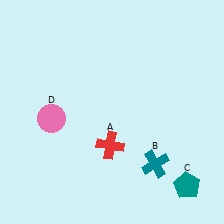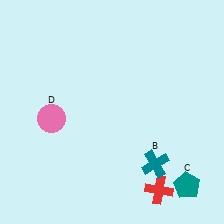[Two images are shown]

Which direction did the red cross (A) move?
The red cross (A) moved right.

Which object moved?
The red cross (A) moved right.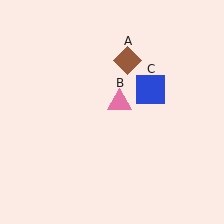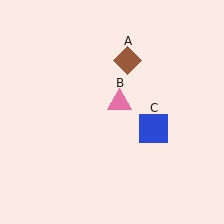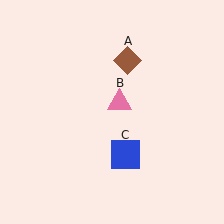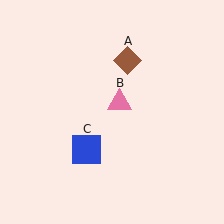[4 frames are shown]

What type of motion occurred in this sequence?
The blue square (object C) rotated clockwise around the center of the scene.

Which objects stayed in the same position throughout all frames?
Brown diamond (object A) and pink triangle (object B) remained stationary.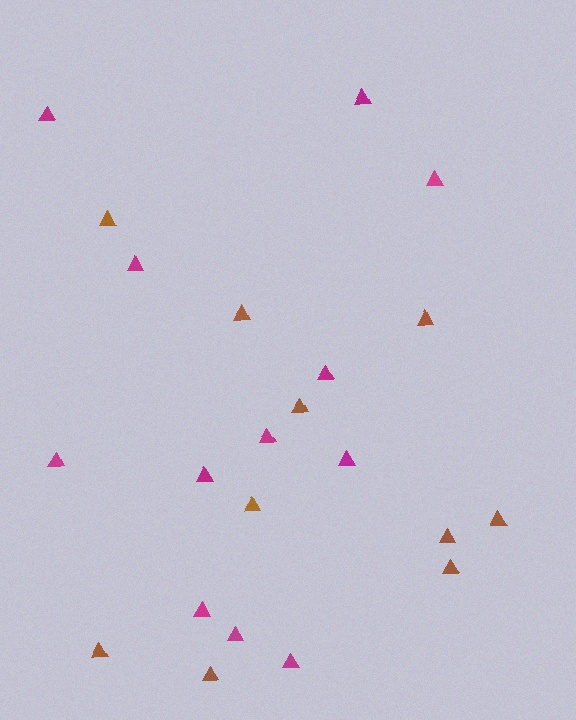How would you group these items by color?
There are 2 groups: one group of magenta triangles (12) and one group of brown triangles (10).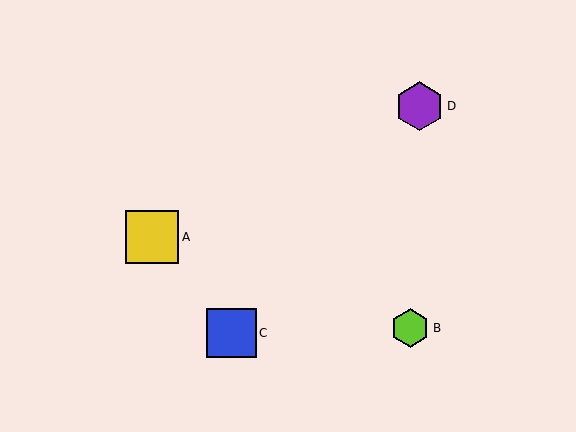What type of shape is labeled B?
Shape B is a lime hexagon.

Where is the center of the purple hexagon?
The center of the purple hexagon is at (420, 106).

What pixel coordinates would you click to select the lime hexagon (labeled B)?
Click at (410, 328) to select the lime hexagon B.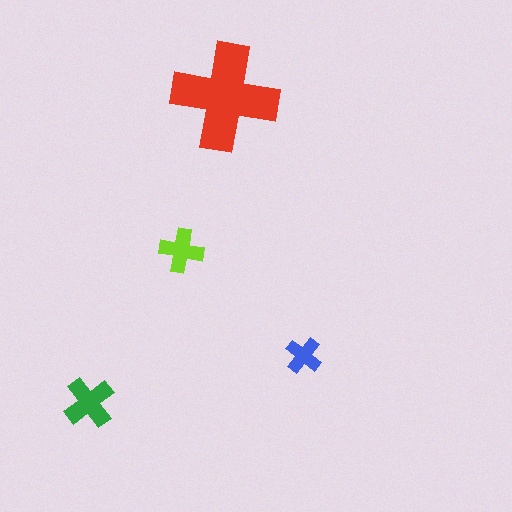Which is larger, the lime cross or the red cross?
The red one.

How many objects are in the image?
There are 4 objects in the image.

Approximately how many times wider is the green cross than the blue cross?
About 1.5 times wider.